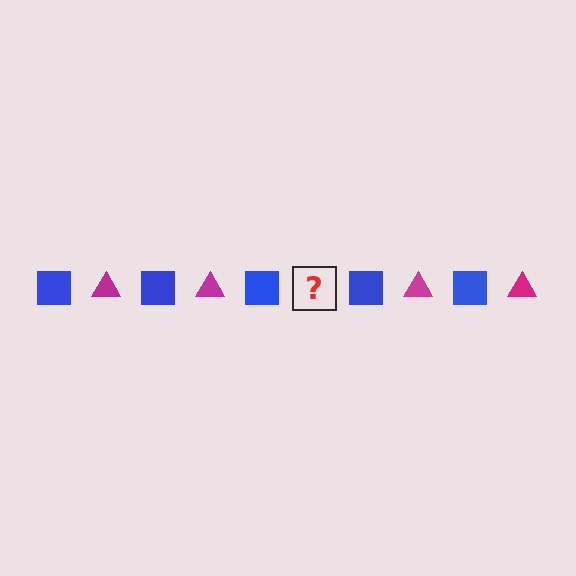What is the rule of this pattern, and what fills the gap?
The rule is that the pattern alternates between blue square and magenta triangle. The gap should be filled with a magenta triangle.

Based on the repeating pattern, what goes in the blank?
The blank should be a magenta triangle.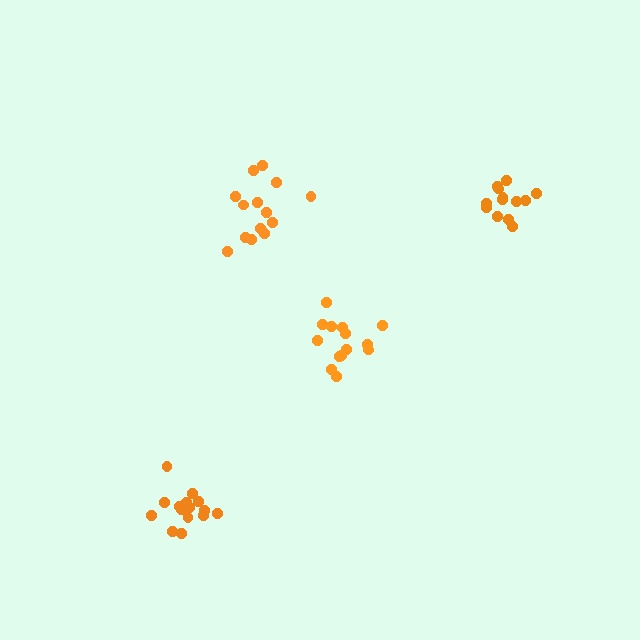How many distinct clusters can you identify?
There are 4 distinct clusters.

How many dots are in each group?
Group 1: 16 dots, Group 2: 14 dots, Group 3: 14 dots, Group 4: 13 dots (57 total).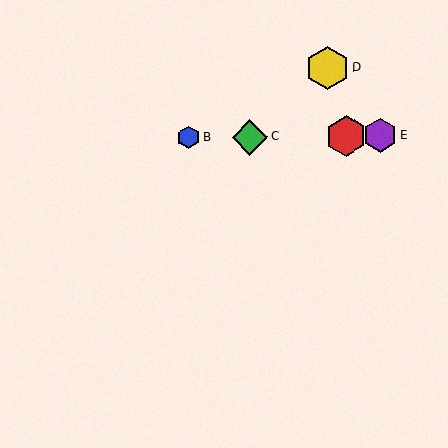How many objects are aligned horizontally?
4 objects (A, B, C, E) are aligned horizontally.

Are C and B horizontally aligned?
Yes, both are at y≈137.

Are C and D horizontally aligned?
No, C is at y≈137 and D is at y≈68.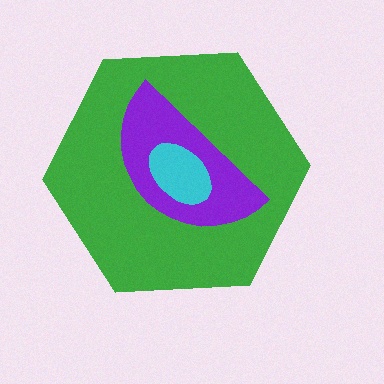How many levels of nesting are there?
3.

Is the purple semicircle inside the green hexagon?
Yes.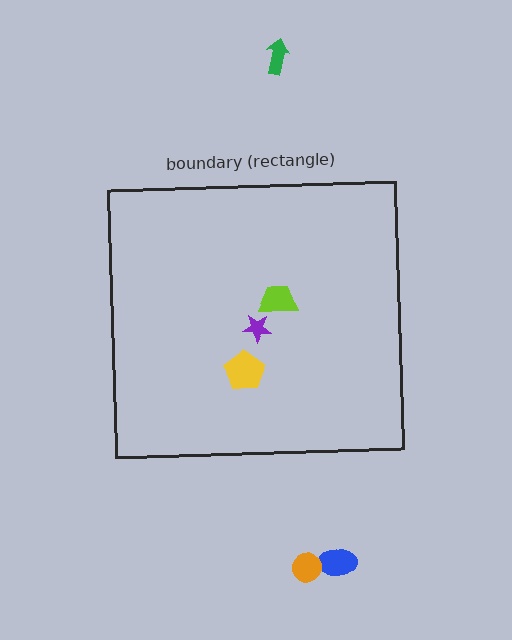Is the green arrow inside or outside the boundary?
Outside.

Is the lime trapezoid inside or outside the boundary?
Inside.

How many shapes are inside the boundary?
3 inside, 3 outside.